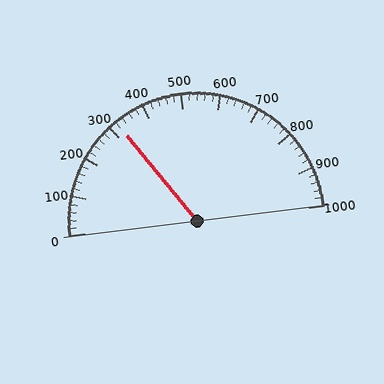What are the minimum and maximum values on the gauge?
The gauge ranges from 0 to 1000.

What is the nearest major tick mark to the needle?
The nearest major tick mark is 300.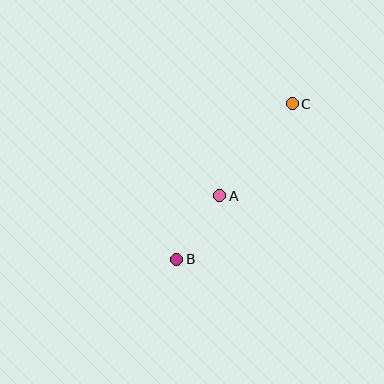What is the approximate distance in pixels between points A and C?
The distance between A and C is approximately 117 pixels.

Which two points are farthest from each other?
Points B and C are farthest from each other.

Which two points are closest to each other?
Points A and B are closest to each other.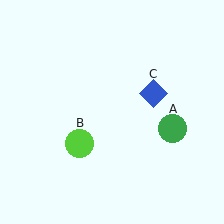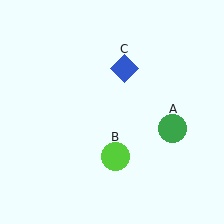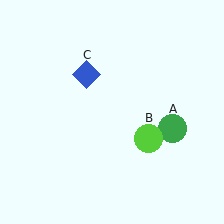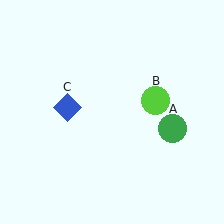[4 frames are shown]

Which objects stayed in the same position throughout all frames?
Green circle (object A) remained stationary.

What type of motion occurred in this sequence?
The lime circle (object B), blue diamond (object C) rotated counterclockwise around the center of the scene.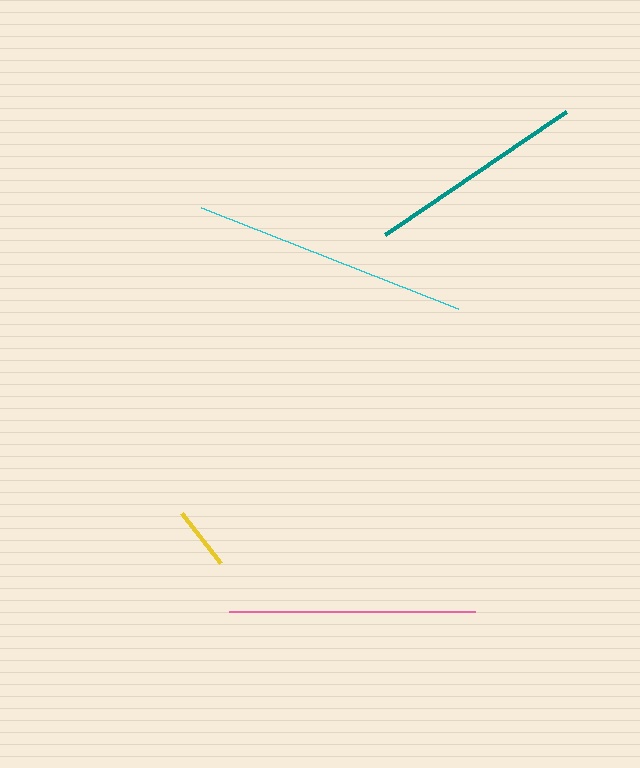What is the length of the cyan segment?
The cyan segment is approximately 275 pixels long.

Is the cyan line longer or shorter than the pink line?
The cyan line is longer than the pink line.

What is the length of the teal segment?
The teal segment is approximately 219 pixels long.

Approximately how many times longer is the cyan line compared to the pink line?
The cyan line is approximately 1.1 times the length of the pink line.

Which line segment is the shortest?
The yellow line is the shortest at approximately 63 pixels.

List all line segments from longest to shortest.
From longest to shortest: cyan, pink, teal, yellow.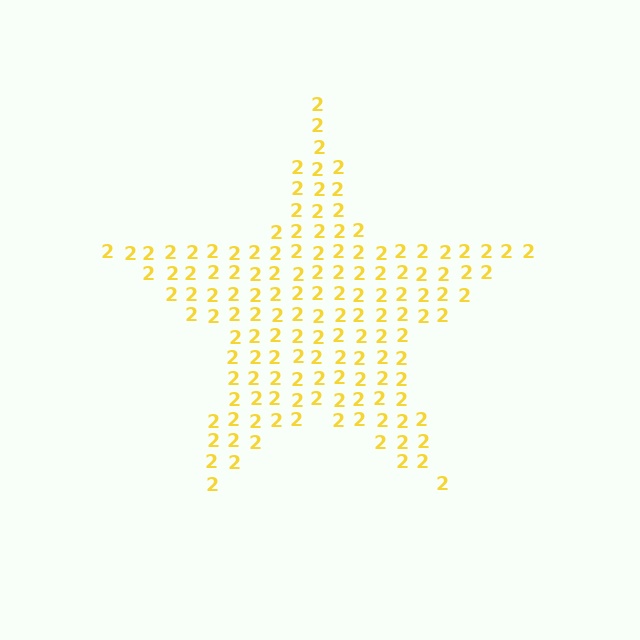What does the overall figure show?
The overall figure shows a star.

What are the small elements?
The small elements are digit 2's.